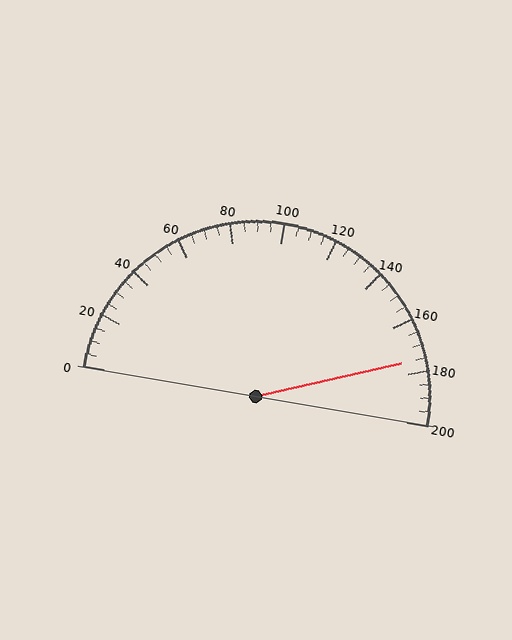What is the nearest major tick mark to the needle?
The nearest major tick mark is 180.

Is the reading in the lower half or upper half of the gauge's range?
The reading is in the upper half of the range (0 to 200).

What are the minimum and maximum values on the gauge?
The gauge ranges from 0 to 200.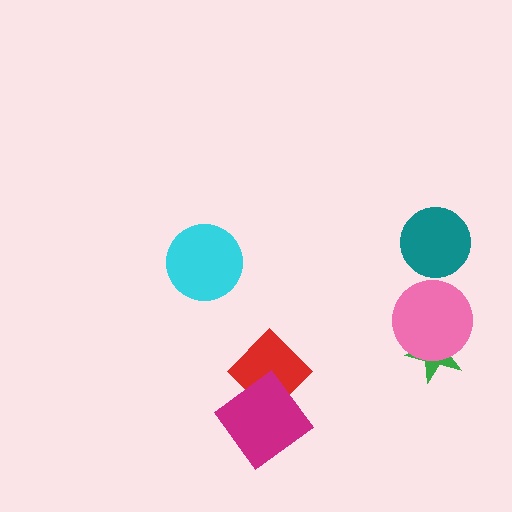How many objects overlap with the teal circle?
0 objects overlap with the teal circle.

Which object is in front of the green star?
The pink circle is in front of the green star.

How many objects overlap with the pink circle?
1 object overlaps with the pink circle.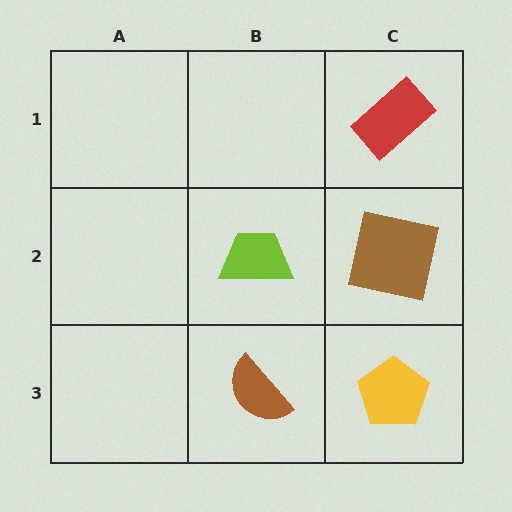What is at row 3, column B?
A brown semicircle.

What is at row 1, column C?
A red rectangle.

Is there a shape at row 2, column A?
No, that cell is empty.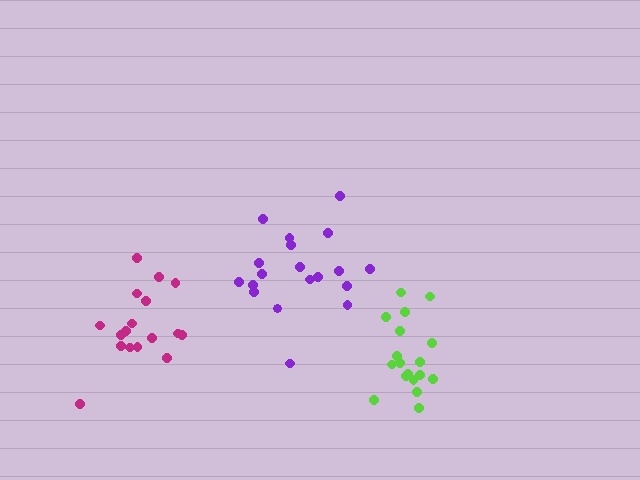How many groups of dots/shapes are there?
There are 3 groups.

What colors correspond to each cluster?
The clusters are colored: lime, magenta, purple.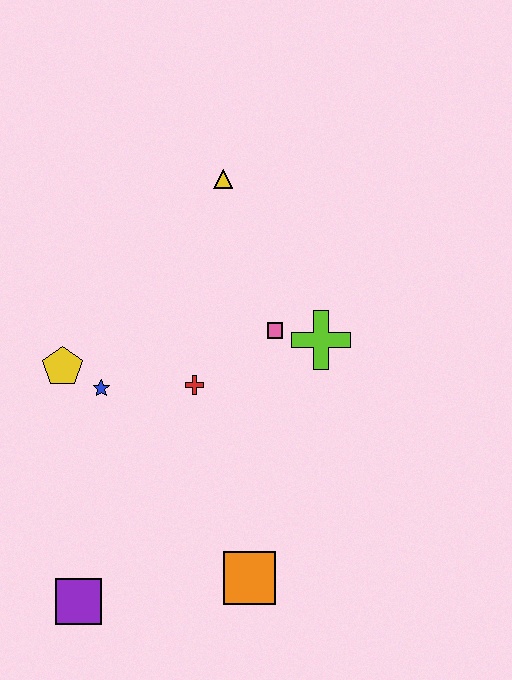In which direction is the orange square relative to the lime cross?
The orange square is below the lime cross.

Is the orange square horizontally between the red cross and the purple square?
No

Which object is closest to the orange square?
The purple square is closest to the orange square.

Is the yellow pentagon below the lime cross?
Yes